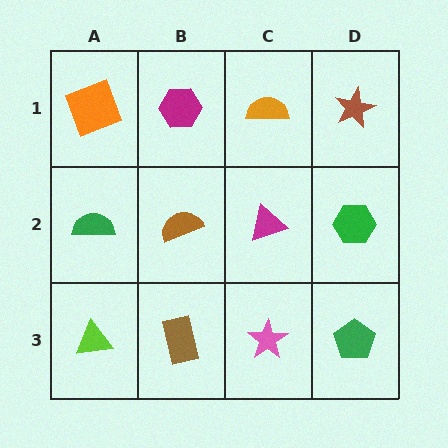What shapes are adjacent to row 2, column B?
A magenta hexagon (row 1, column B), a brown rectangle (row 3, column B), a green semicircle (row 2, column A), a magenta triangle (row 2, column C).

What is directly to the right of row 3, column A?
A brown rectangle.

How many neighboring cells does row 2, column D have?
3.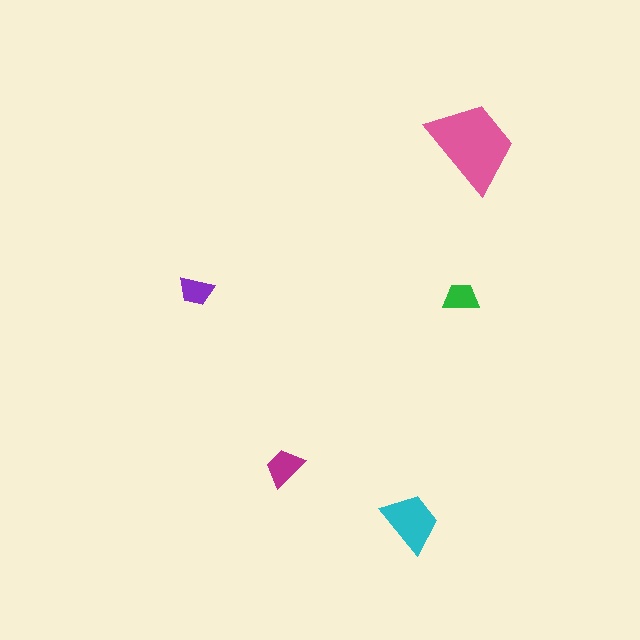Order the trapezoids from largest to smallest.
the pink one, the cyan one, the magenta one, the green one, the purple one.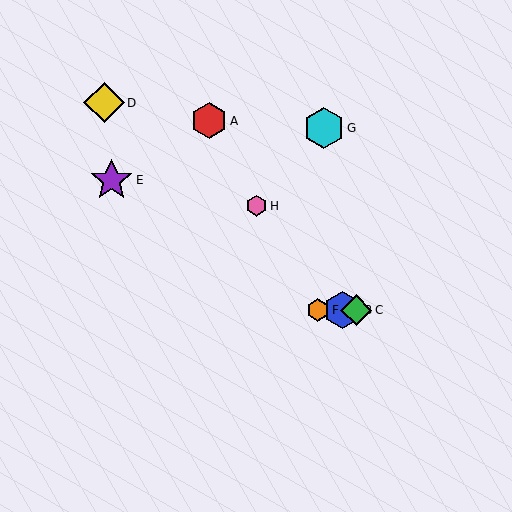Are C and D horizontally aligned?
No, C is at y≈310 and D is at y≈103.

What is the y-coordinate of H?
Object H is at y≈206.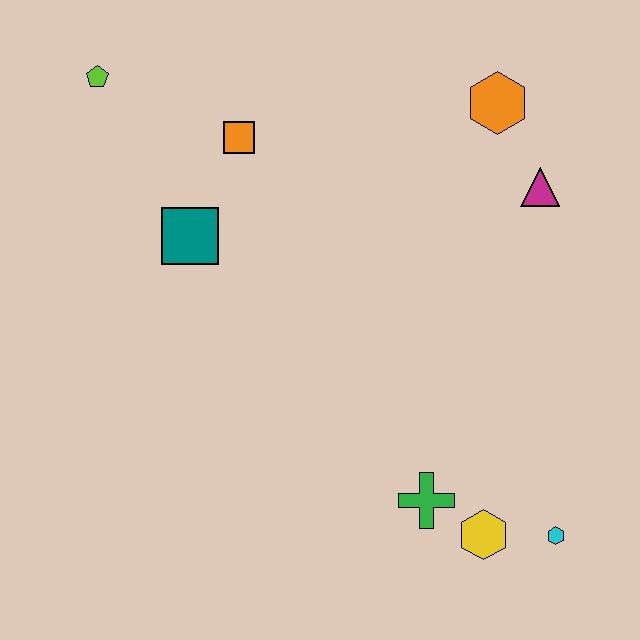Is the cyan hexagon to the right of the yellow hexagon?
Yes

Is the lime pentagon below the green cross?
No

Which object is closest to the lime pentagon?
The orange square is closest to the lime pentagon.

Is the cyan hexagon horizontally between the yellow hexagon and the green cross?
No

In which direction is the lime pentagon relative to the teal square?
The lime pentagon is above the teal square.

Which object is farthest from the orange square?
The cyan hexagon is farthest from the orange square.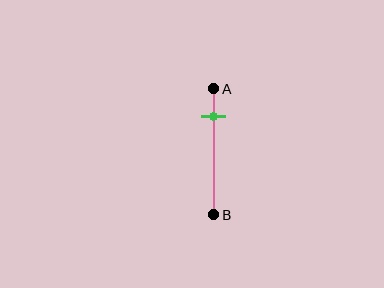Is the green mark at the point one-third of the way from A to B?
No, the mark is at about 20% from A, not at the 33% one-third point.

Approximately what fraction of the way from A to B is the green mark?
The green mark is approximately 20% of the way from A to B.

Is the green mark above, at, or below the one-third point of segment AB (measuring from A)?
The green mark is above the one-third point of segment AB.